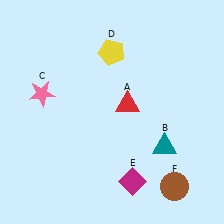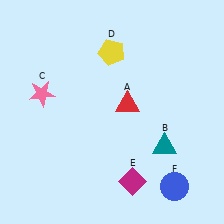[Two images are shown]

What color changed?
The circle (F) changed from brown in Image 1 to blue in Image 2.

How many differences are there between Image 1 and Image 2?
There is 1 difference between the two images.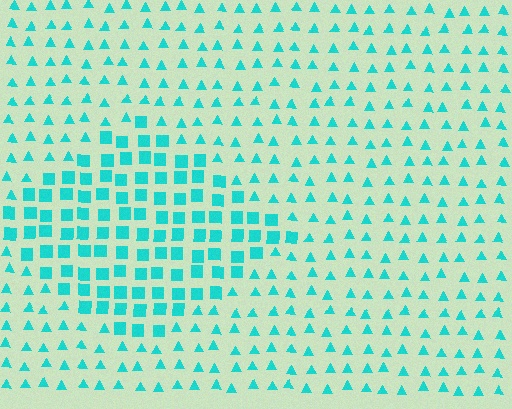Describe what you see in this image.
The image is filled with small cyan elements arranged in a uniform grid. A diamond-shaped region contains squares, while the surrounding area contains triangles. The boundary is defined purely by the change in element shape.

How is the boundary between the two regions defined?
The boundary is defined by a change in element shape: squares inside vs. triangles outside. All elements share the same color and spacing.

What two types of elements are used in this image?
The image uses squares inside the diamond region and triangles outside it.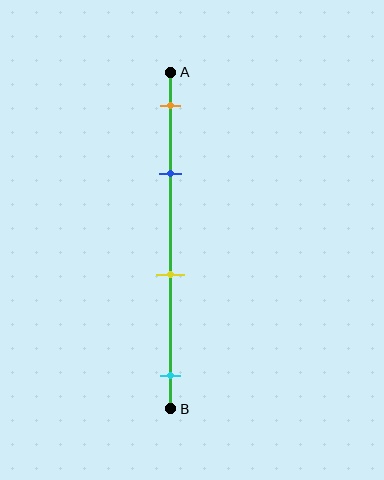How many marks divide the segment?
There are 4 marks dividing the segment.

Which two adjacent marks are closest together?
The orange and blue marks are the closest adjacent pair.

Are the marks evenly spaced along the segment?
No, the marks are not evenly spaced.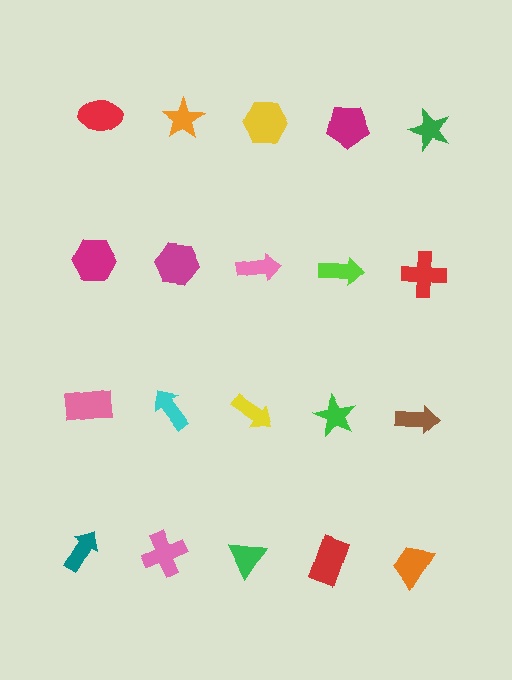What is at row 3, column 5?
A brown arrow.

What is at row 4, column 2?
A pink cross.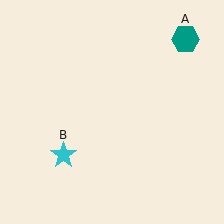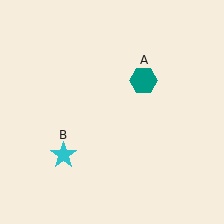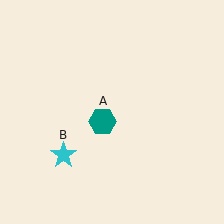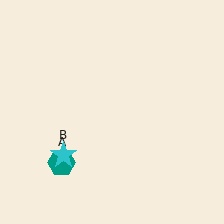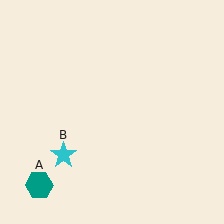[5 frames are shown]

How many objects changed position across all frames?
1 object changed position: teal hexagon (object A).